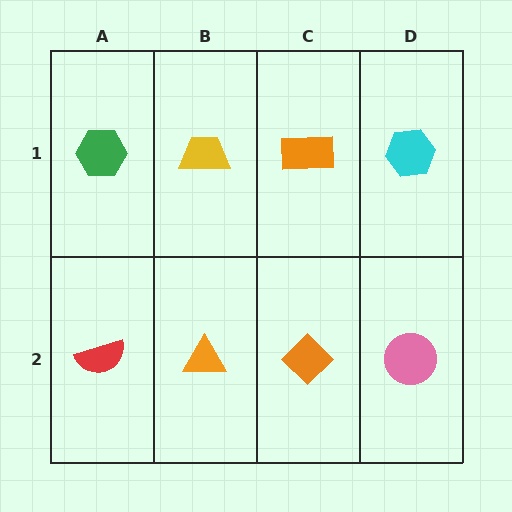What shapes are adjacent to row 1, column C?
An orange diamond (row 2, column C), a yellow trapezoid (row 1, column B), a cyan hexagon (row 1, column D).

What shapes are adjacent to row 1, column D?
A pink circle (row 2, column D), an orange rectangle (row 1, column C).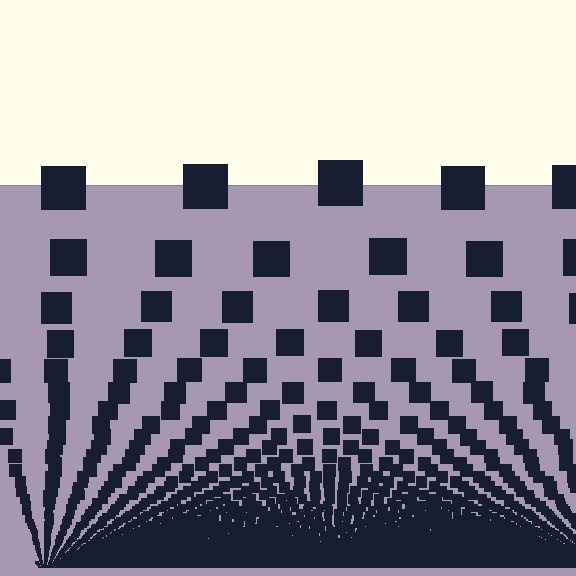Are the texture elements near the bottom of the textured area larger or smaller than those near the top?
Smaller. The gradient is inverted — elements near the bottom are smaller and denser.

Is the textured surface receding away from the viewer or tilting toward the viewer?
The surface appears to tilt toward the viewer. Texture elements get larger and sparser toward the top.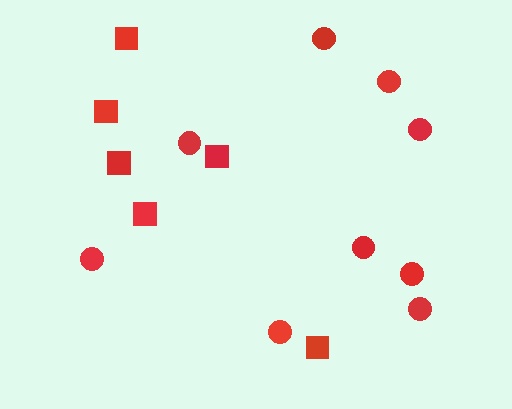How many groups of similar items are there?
There are 2 groups: one group of squares (6) and one group of circles (9).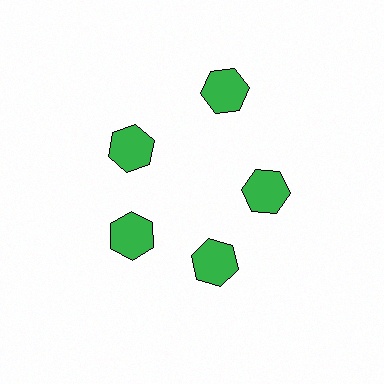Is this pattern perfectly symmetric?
No. The 5 green hexagons are arranged in a ring, but one element near the 1 o'clock position is pushed outward from the center, breaking the 5-fold rotational symmetry.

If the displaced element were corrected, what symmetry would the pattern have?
It would have 5-fold rotational symmetry — the pattern would map onto itself every 72 degrees.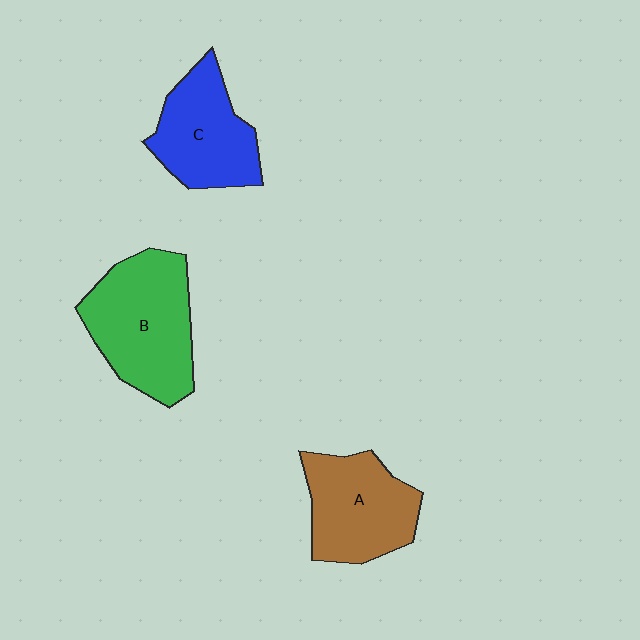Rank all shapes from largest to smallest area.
From largest to smallest: B (green), A (brown), C (blue).